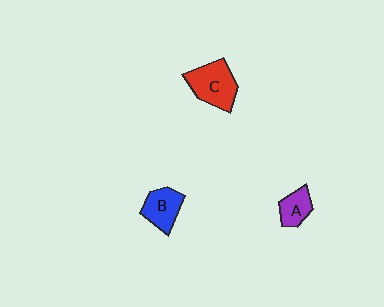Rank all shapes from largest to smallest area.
From largest to smallest: C (red), B (blue), A (purple).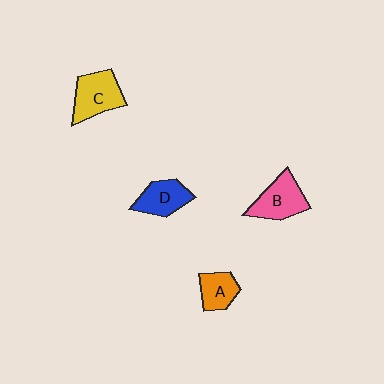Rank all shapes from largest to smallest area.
From largest to smallest: C (yellow), B (pink), D (blue), A (orange).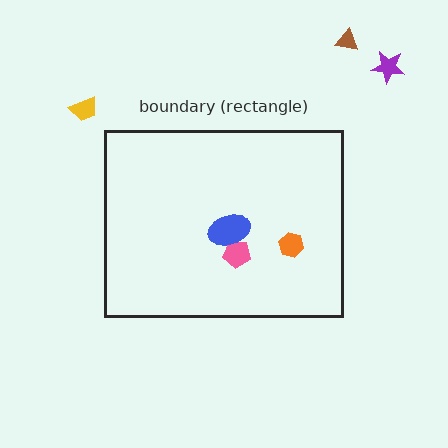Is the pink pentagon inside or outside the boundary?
Inside.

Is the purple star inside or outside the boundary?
Outside.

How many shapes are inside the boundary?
3 inside, 3 outside.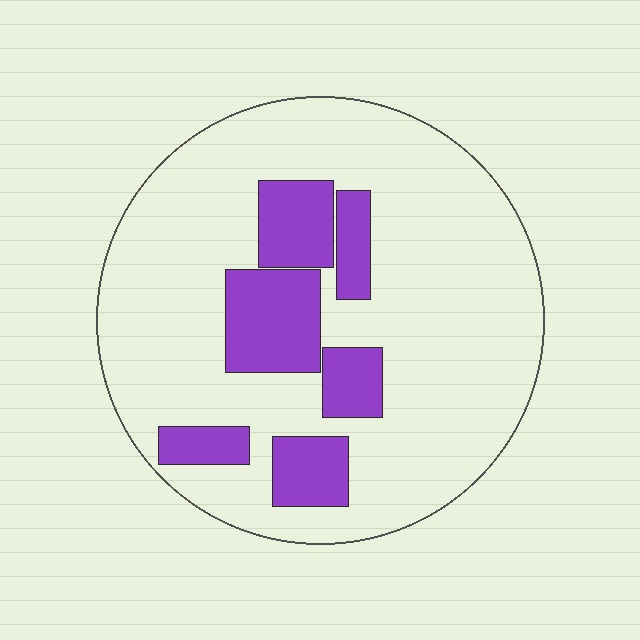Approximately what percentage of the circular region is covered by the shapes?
Approximately 20%.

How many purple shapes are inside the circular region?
6.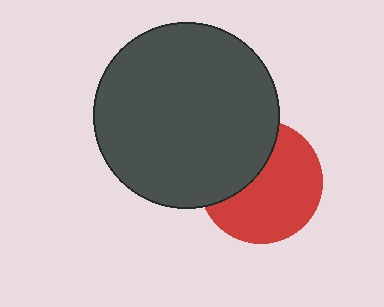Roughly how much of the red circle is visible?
About half of it is visible (roughly 63%).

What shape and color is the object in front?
The object in front is a dark gray circle.